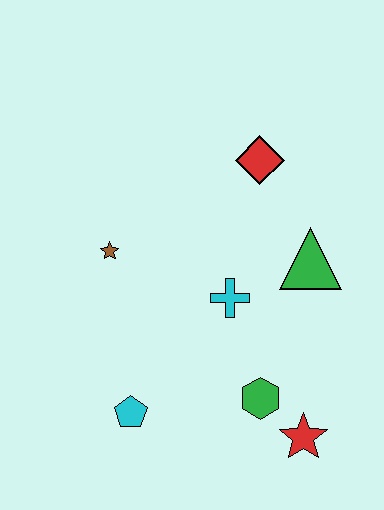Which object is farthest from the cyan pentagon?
The red diamond is farthest from the cyan pentagon.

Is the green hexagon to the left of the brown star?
No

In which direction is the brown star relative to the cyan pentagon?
The brown star is above the cyan pentagon.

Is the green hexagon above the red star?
Yes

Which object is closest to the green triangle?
The cyan cross is closest to the green triangle.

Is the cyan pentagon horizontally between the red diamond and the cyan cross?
No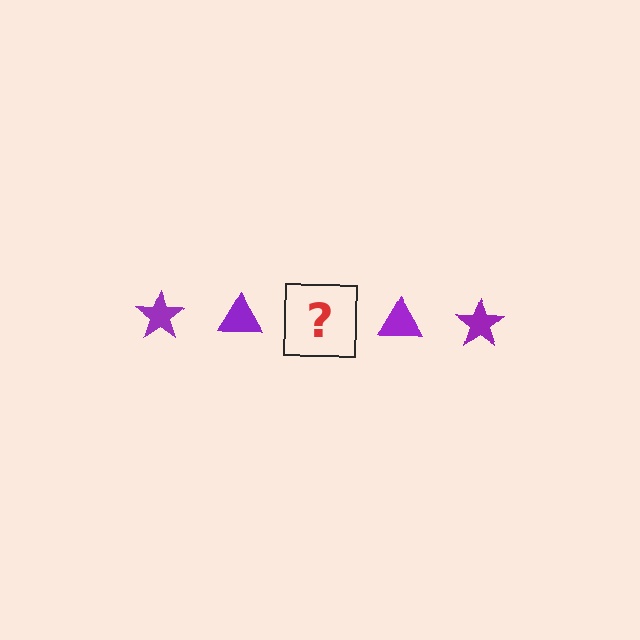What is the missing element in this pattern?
The missing element is a purple star.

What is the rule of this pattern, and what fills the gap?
The rule is that the pattern cycles through star, triangle shapes in purple. The gap should be filled with a purple star.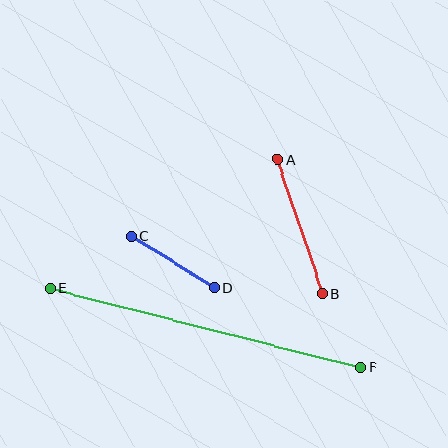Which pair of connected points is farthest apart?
Points E and F are farthest apart.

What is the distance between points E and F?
The distance is approximately 320 pixels.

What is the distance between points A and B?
The distance is approximately 142 pixels.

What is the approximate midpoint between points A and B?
The midpoint is at approximately (300, 226) pixels.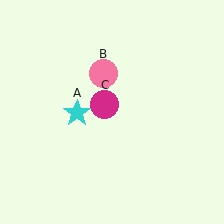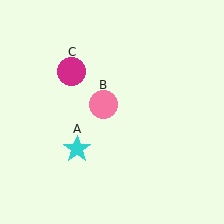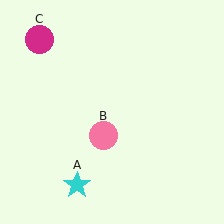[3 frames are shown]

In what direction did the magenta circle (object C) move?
The magenta circle (object C) moved up and to the left.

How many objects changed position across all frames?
3 objects changed position: cyan star (object A), pink circle (object B), magenta circle (object C).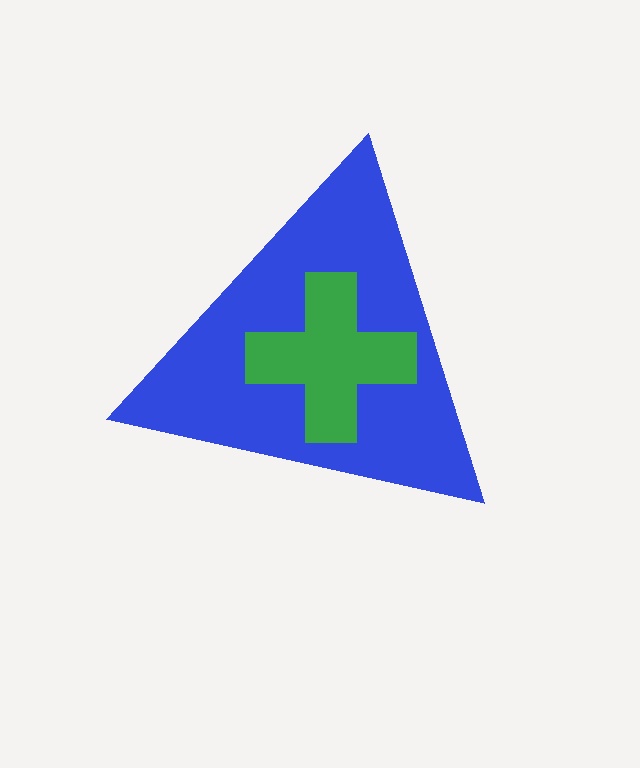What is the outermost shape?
The blue triangle.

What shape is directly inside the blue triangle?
The green cross.